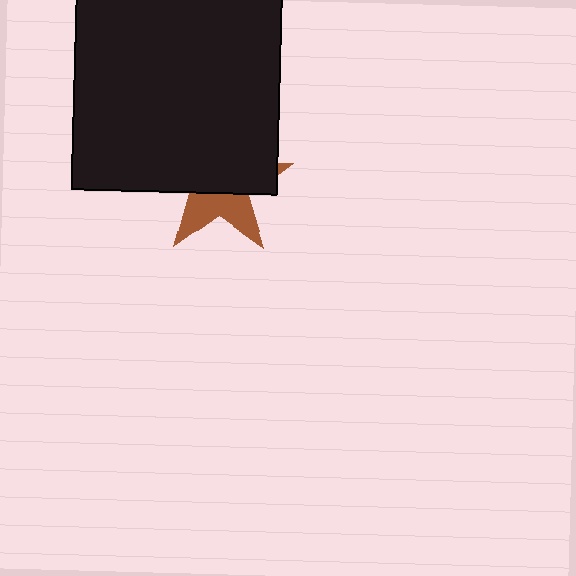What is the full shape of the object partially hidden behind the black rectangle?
The partially hidden object is a brown star.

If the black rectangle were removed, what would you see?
You would see the complete brown star.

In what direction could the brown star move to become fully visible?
The brown star could move down. That would shift it out from behind the black rectangle entirely.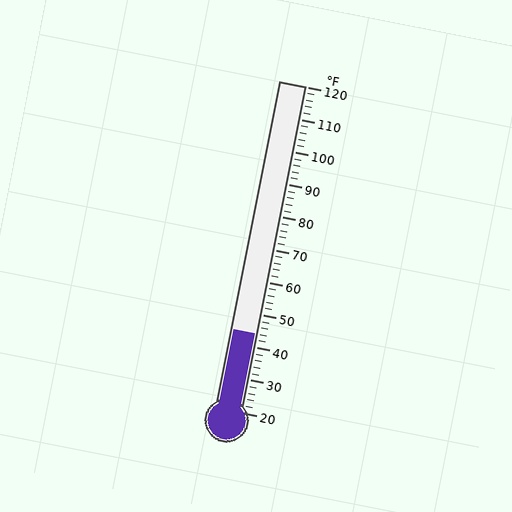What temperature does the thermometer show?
The thermometer shows approximately 44°F.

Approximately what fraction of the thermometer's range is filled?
The thermometer is filled to approximately 25% of its range.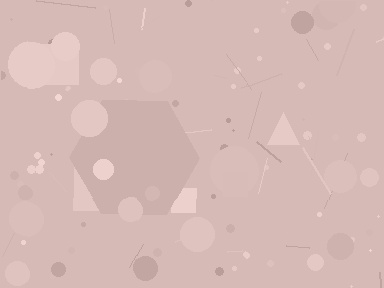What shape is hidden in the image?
A hexagon is hidden in the image.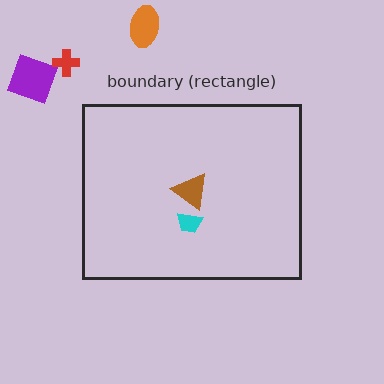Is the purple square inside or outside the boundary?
Outside.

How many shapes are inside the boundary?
2 inside, 3 outside.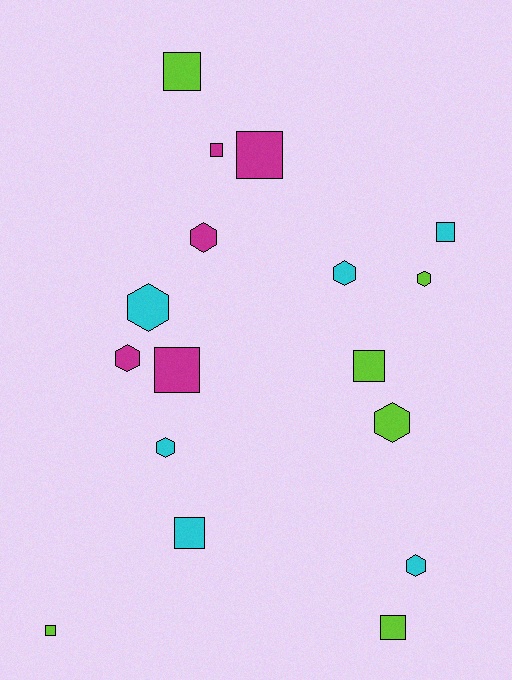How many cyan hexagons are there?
There are 4 cyan hexagons.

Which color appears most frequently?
Cyan, with 6 objects.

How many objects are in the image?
There are 17 objects.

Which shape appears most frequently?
Square, with 9 objects.